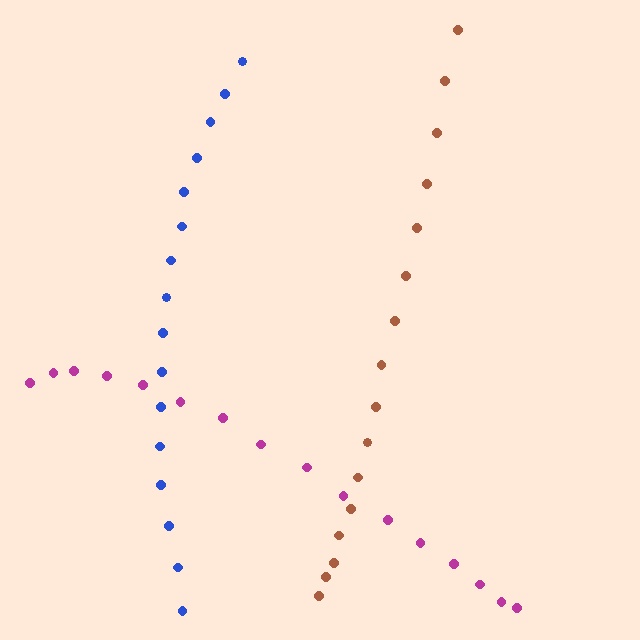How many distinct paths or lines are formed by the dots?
There are 3 distinct paths.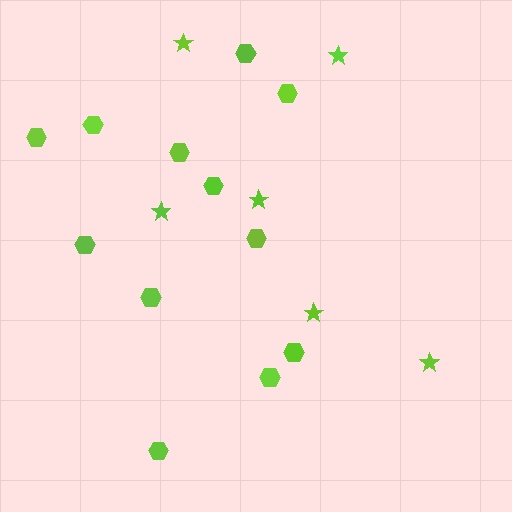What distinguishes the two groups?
There are 2 groups: one group of hexagons (12) and one group of stars (6).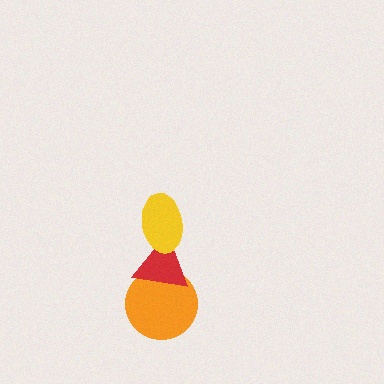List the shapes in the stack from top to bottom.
From top to bottom: the yellow ellipse, the red triangle, the orange circle.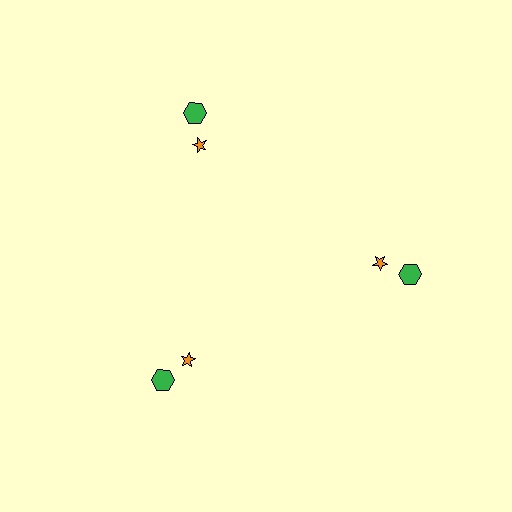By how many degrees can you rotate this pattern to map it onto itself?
The pattern maps onto itself every 120 degrees of rotation.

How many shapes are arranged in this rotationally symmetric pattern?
There are 6 shapes, arranged in 3 groups of 2.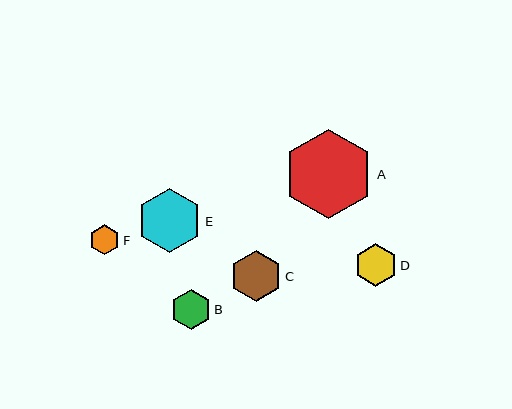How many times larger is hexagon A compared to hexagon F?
Hexagon A is approximately 3.0 times the size of hexagon F.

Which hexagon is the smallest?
Hexagon F is the smallest with a size of approximately 30 pixels.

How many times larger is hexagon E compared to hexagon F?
Hexagon E is approximately 2.1 times the size of hexagon F.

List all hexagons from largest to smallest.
From largest to smallest: A, E, C, D, B, F.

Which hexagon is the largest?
Hexagon A is the largest with a size of approximately 90 pixels.